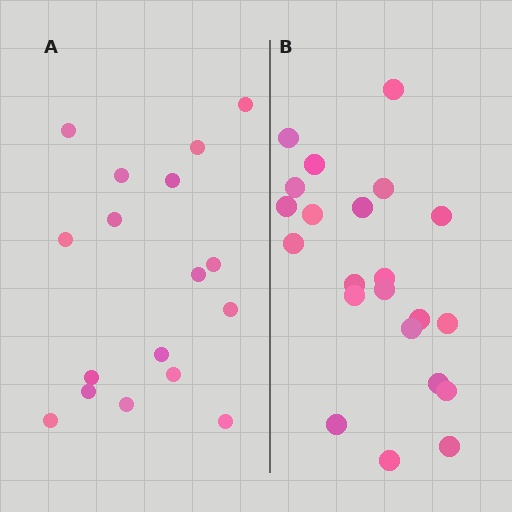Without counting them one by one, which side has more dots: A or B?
Region B (the right region) has more dots.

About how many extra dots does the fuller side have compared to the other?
Region B has about 5 more dots than region A.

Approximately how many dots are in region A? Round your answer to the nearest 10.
About 20 dots. (The exact count is 17, which rounds to 20.)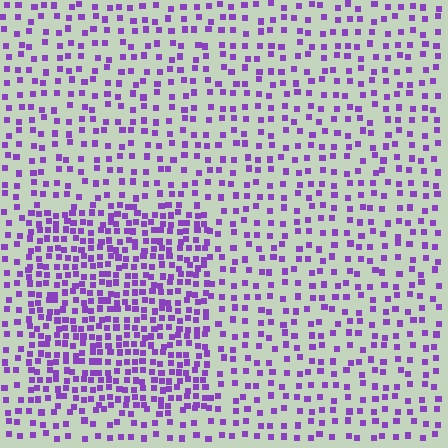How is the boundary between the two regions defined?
The boundary is defined by a change in element density (approximately 2.1x ratio). All elements are the same color, size, and shape.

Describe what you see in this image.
The image contains small purple elements arranged at two different densities. A rectangle-shaped region is visible where the elements are more densely packed than the surrounding area.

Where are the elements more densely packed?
The elements are more densely packed inside the rectangle boundary.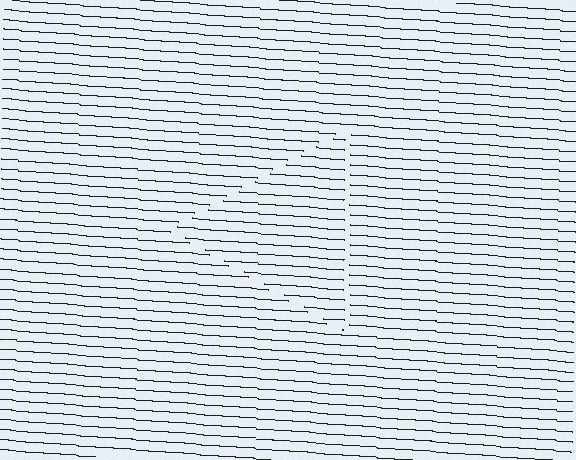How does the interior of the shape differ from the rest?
The interior of the shape contains the same grating, shifted by half a period — the contour is defined by the phase discontinuity where line-ends from the inner and outer gratings abut.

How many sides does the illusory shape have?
3 sides — the line-ends trace a triangle.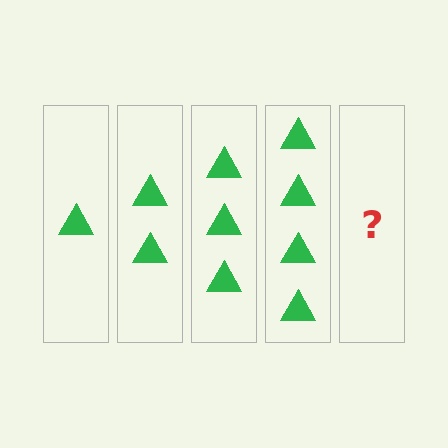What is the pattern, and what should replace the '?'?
The pattern is that each step adds one more triangle. The '?' should be 5 triangles.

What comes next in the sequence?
The next element should be 5 triangles.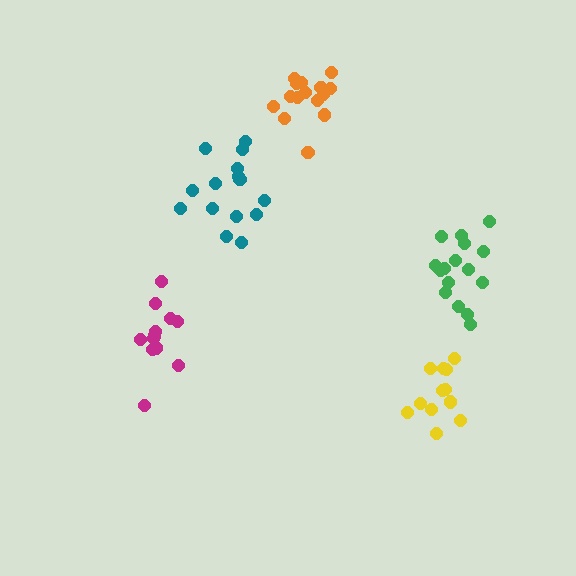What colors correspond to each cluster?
The clusters are colored: teal, yellow, magenta, green, orange.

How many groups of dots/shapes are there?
There are 5 groups.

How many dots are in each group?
Group 1: 15 dots, Group 2: 12 dots, Group 3: 12 dots, Group 4: 16 dots, Group 5: 15 dots (70 total).